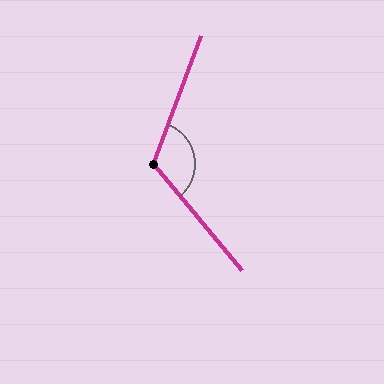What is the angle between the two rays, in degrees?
Approximately 120 degrees.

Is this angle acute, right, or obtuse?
It is obtuse.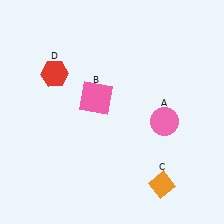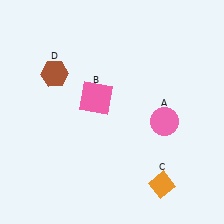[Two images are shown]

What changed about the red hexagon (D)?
In Image 1, D is red. In Image 2, it changed to brown.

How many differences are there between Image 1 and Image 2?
There is 1 difference between the two images.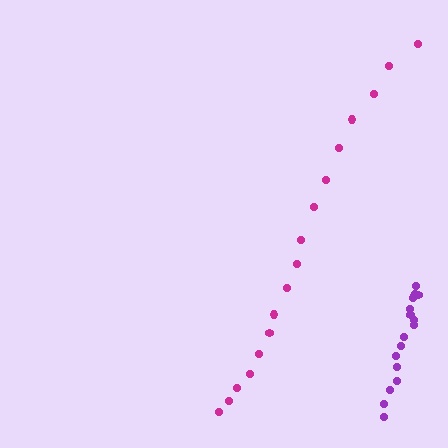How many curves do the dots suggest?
There are 2 distinct paths.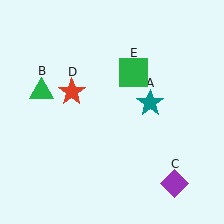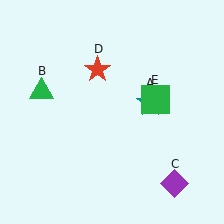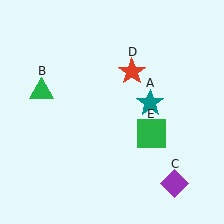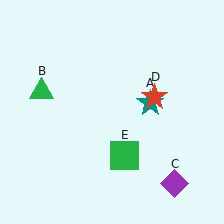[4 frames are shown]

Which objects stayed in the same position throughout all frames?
Teal star (object A) and green triangle (object B) and purple diamond (object C) remained stationary.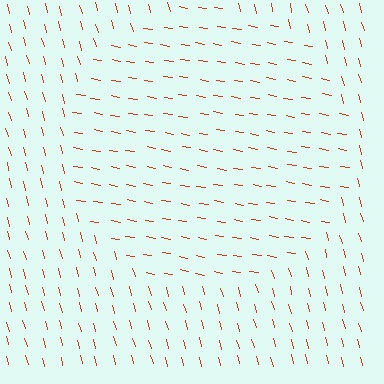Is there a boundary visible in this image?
Yes, there is a texture boundary formed by a change in line orientation.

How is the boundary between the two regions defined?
The boundary is defined purely by a change in line orientation (approximately 65 degrees difference). All lines are the same color and thickness.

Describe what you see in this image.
The image is filled with small red line segments. A circle region in the image has lines oriented differently from the surrounding lines, creating a visible texture boundary.